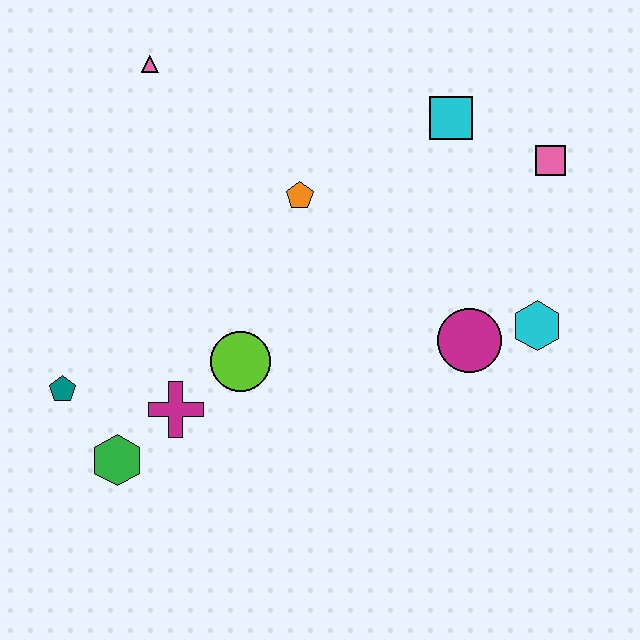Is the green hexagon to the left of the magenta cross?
Yes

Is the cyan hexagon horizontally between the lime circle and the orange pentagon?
No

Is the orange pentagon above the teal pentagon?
Yes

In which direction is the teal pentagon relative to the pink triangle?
The teal pentagon is below the pink triangle.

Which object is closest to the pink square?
The cyan square is closest to the pink square.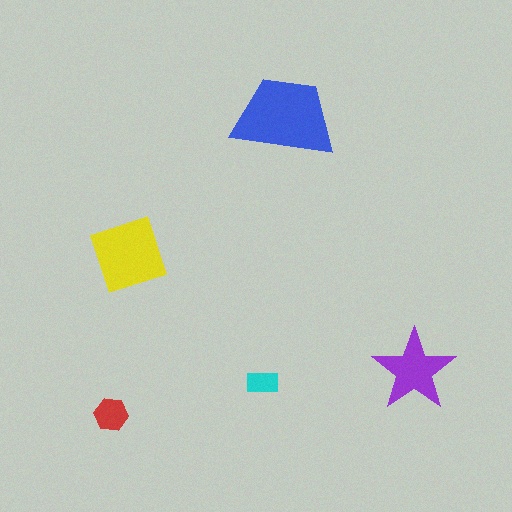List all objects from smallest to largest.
The cyan rectangle, the red hexagon, the purple star, the yellow diamond, the blue trapezoid.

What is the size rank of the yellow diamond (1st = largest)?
2nd.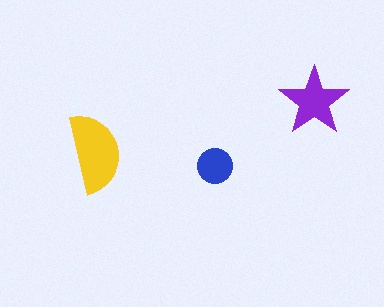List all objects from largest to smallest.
The yellow semicircle, the purple star, the blue circle.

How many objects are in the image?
There are 3 objects in the image.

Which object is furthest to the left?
The yellow semicircle is leftmost.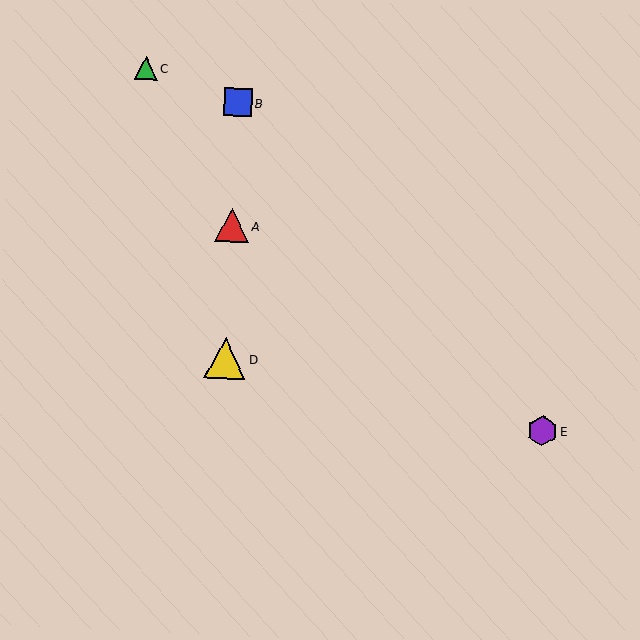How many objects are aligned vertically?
3 objects (A, B, D) are aligned vertically.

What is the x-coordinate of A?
Object A is at x≈232.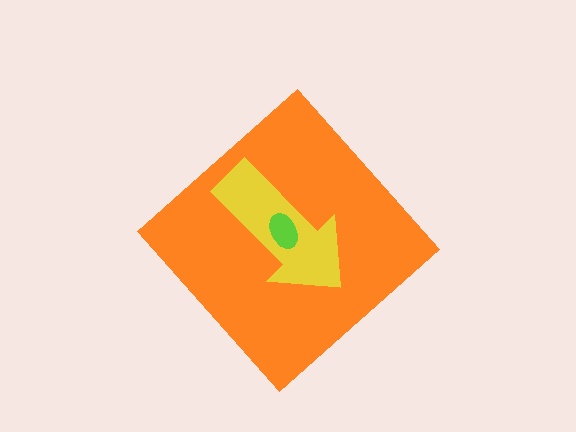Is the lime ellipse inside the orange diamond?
Yes.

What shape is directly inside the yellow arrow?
The lime ellipse.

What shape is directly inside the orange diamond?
The yellow arrow.